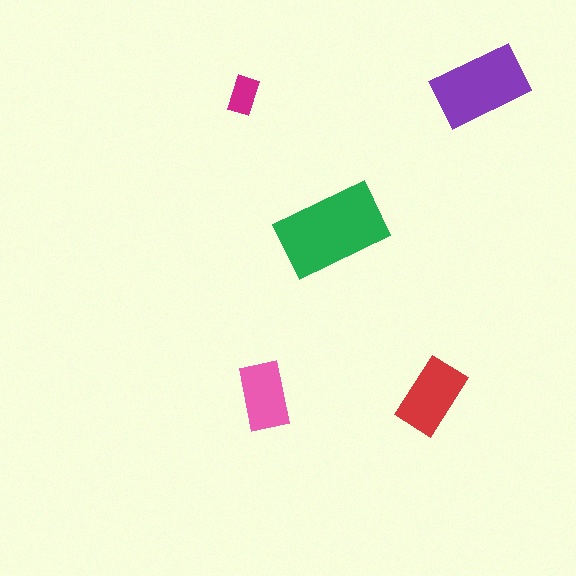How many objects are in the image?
There are 5 objects in the image.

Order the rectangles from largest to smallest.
the green one, the purple one, the red one, the pink one, the magenta one.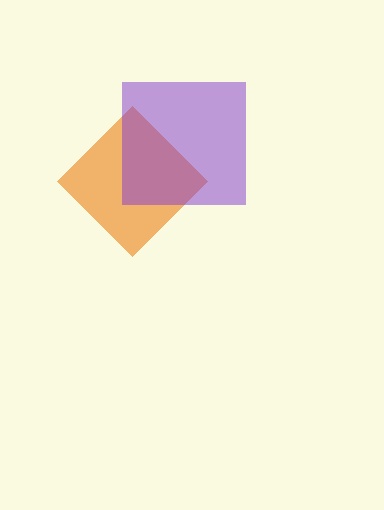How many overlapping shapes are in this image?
There are 2 overlapping shapes in the image.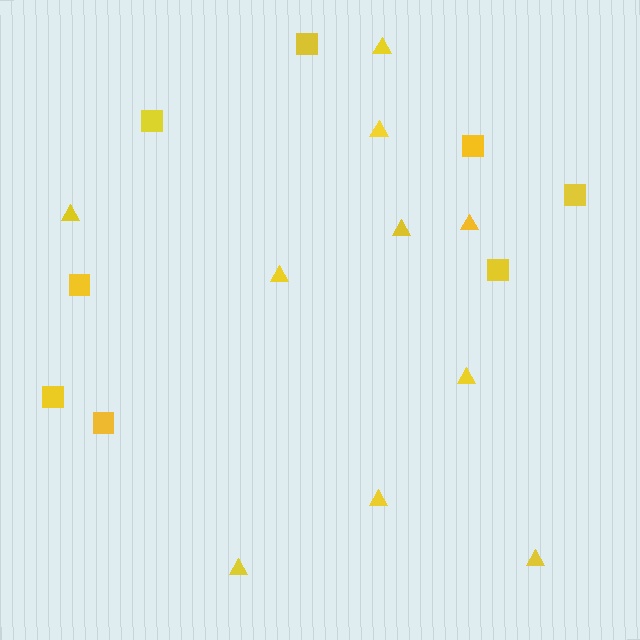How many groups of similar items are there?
There are 2 groups: one group of squares (8) and one group of triangles (10).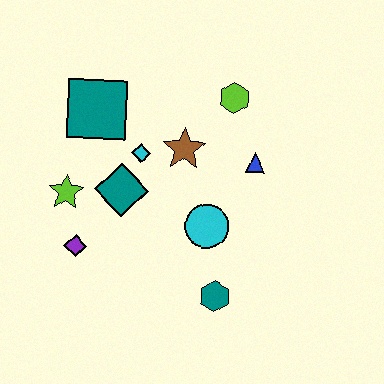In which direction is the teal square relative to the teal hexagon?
The teal square is above the teal hexagon.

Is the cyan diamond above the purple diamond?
Yes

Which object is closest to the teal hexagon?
The cyan circle is closest to the teal hexagon.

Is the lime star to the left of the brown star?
Yes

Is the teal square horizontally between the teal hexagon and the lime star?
Yes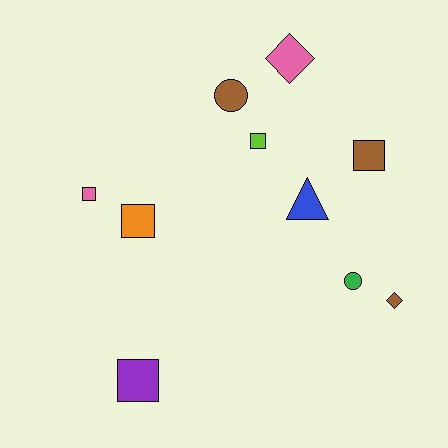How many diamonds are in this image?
There are 2 diamonds.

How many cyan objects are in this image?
There are no cyan objects.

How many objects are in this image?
There are 10 objects.